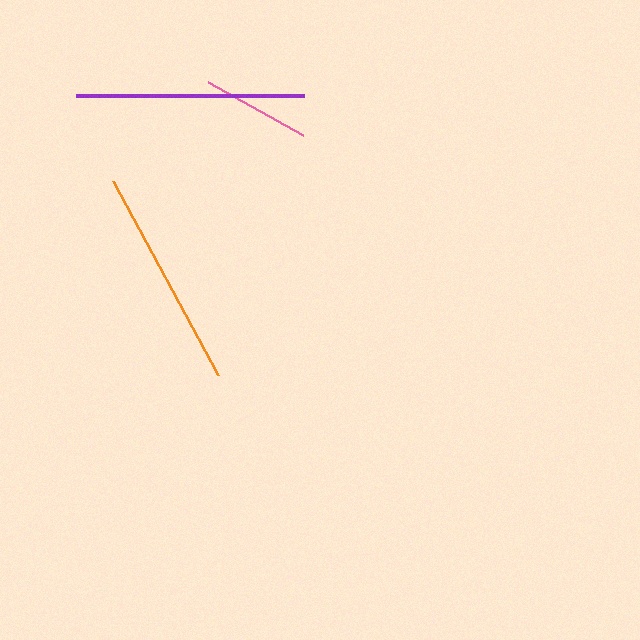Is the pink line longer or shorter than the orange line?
The orange line is longer than the pink line.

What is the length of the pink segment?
The pink segment is approximately 109 pixels long.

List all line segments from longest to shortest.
From longest to shortest: purple, orange, pink.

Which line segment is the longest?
The purple line is the longest at approximately 228 pixels.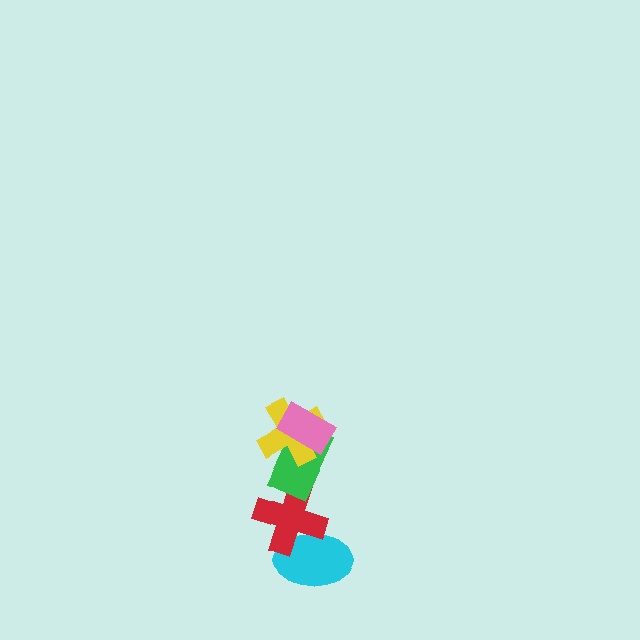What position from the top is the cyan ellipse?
The cyan ellipse is 5th from the top.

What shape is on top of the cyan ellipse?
The red cross is on top of the cyan ellipse.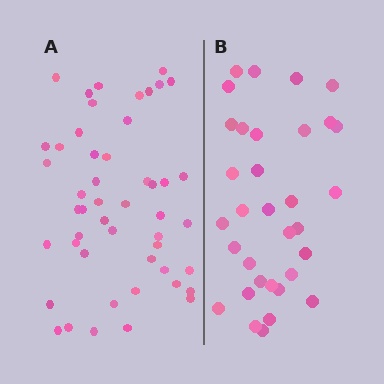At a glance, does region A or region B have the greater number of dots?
Region A (the left region) has more dots.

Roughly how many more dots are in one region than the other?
Region A has approximately 15 more dots than region B.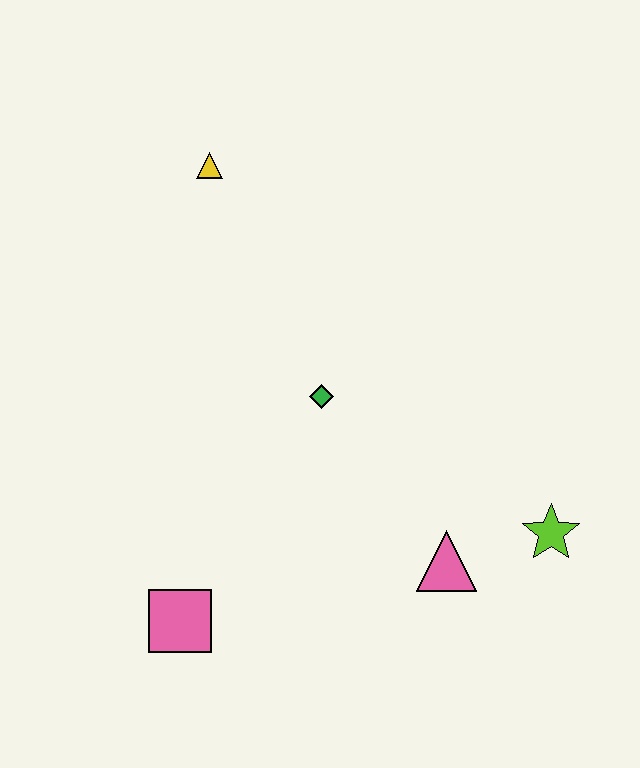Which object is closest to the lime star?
The pink triangle is closest to the lime star.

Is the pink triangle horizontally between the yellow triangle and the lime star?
Yes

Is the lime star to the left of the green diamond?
No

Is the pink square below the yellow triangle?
Yes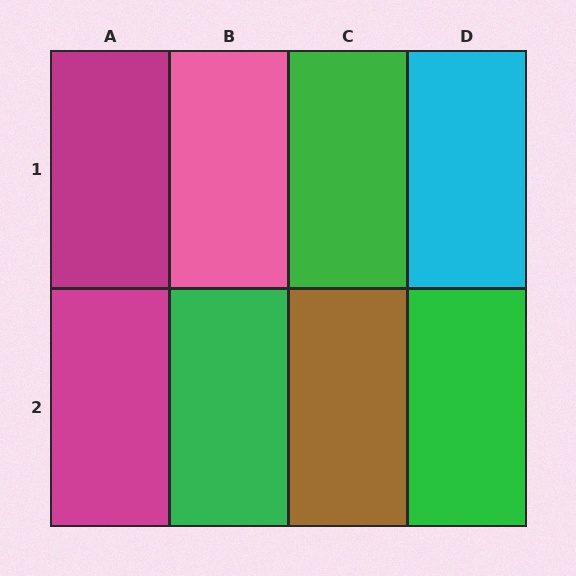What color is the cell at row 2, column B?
Green.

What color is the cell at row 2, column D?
Green.